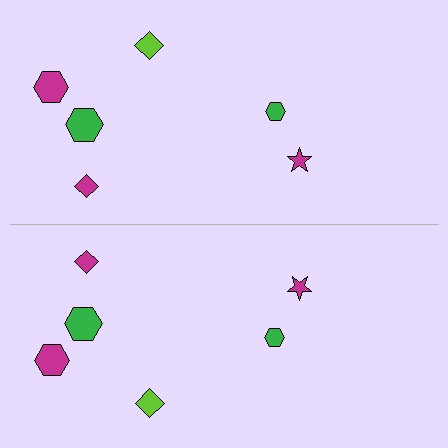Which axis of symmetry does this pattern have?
The pattern has a horizontal axis of symmetry running through the center of the image.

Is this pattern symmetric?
Yes, this pattern has bilateral (reflection) symmetry.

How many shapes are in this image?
There are 12 shapes in this image.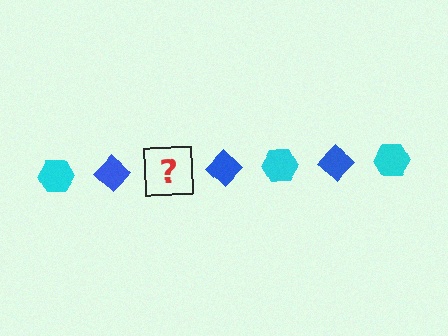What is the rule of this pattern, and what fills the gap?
The rule is that the pattern alternates between cyan hexagon and blue diamond. The gap should be filled with a cyan hexagon.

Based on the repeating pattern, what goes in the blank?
The blank should be a cyan hexagon.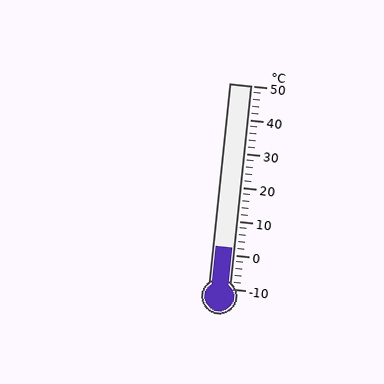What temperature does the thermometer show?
The thermometer shows approximately 2°C.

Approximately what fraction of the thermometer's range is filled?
The thermometer is filled to approximately 20% of its range.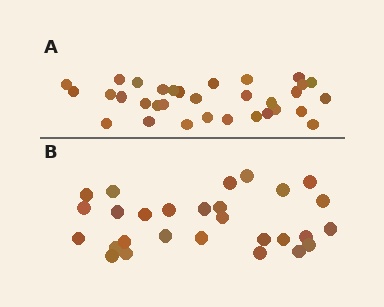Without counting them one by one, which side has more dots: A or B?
Region A (the top region) has more dots.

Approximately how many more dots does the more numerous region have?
Region A has about 4 more dots than region B.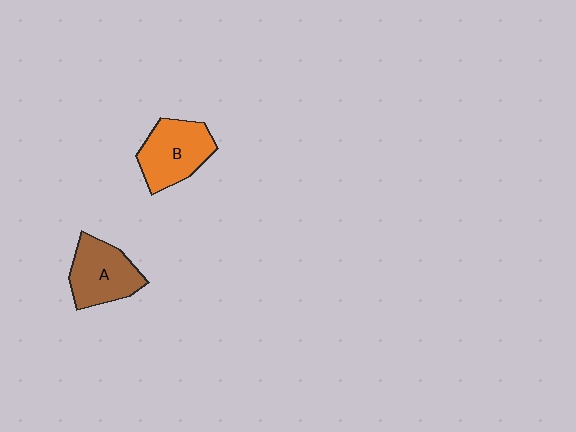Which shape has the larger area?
Shape B (orange).